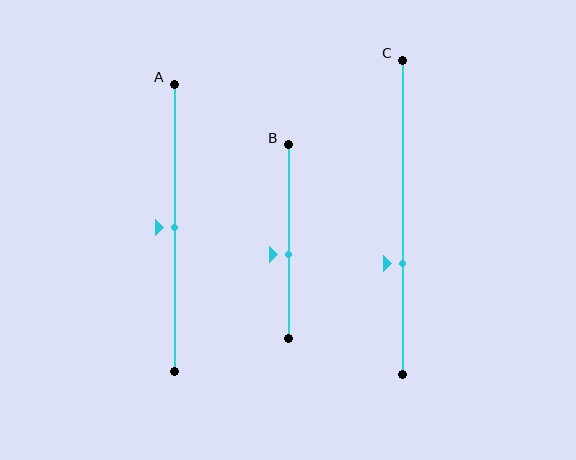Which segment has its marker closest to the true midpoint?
Segment A has its marker closest to the true midpoint.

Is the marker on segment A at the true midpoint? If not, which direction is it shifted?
Yes, the marker on segment A is at the true midpoint.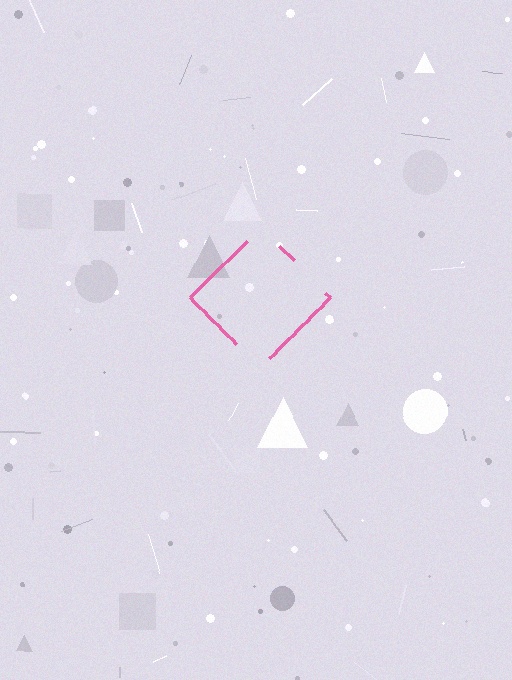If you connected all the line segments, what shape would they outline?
They would outline a diamond.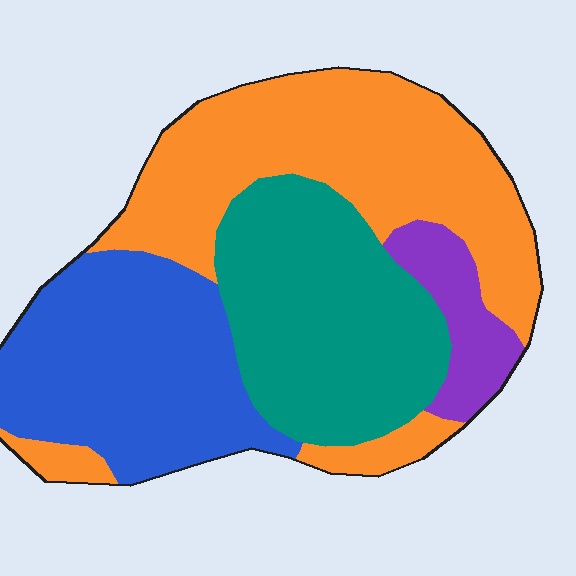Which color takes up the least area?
Purple, at roughly 5%.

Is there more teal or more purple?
Teal.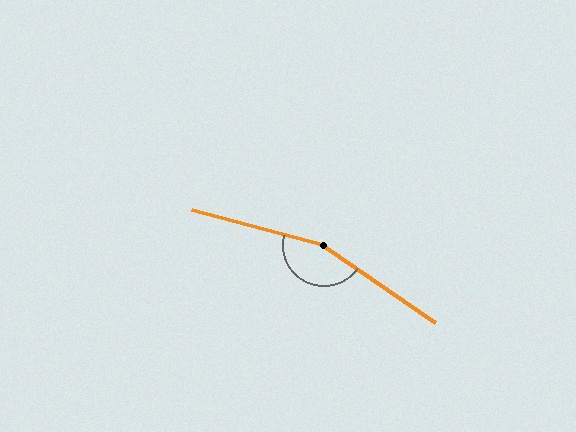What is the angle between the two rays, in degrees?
Approximately 160 degrees.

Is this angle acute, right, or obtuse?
It is obtuse.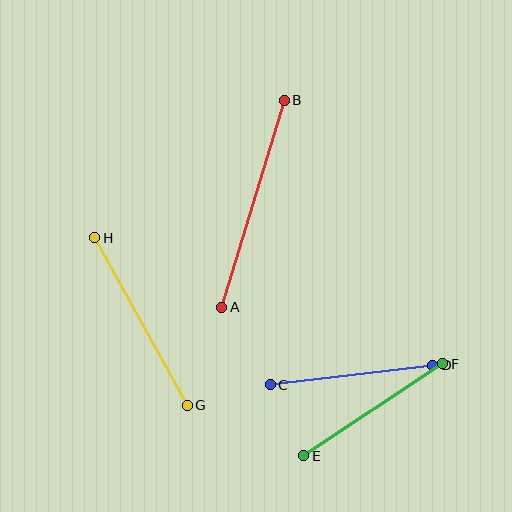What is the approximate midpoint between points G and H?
The midpoint is at approximately (141, 322) pixels.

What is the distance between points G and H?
The distance is approximately 191 pixels.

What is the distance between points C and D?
The distance is approximately 164 pixels.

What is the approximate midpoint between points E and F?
The midpoint is at approximately (373, 410) pixels.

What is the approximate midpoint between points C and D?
The midpoint is at approximately (351, 375) pixels.